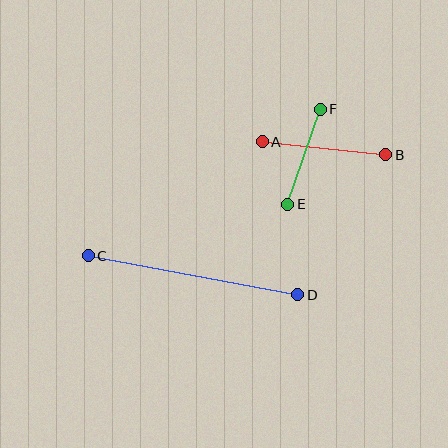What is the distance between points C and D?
The distance is approximately 213 pixels.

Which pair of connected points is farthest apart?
Points C and D are farthest apart.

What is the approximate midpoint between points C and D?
The midpoint is at approximately (193, 275) pixels.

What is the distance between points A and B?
The distance is approximately 124 pixels.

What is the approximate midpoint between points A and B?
The midpoint is at approximately (324, 148) pixels.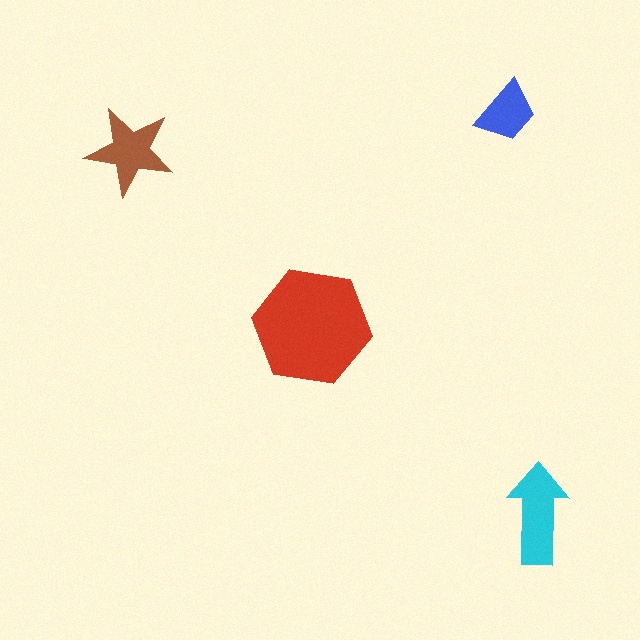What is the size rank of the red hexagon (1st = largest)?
1st.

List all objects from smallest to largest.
The blue trapezoid, the brown star, the cyan arrow, the red hexagon.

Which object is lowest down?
The cyan arrow is bottommost.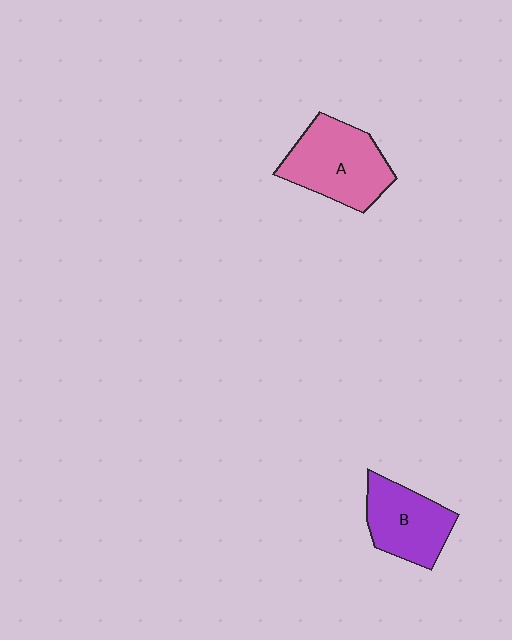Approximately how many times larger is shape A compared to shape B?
Approximately 1.2 times.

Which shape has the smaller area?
Shape B (purple).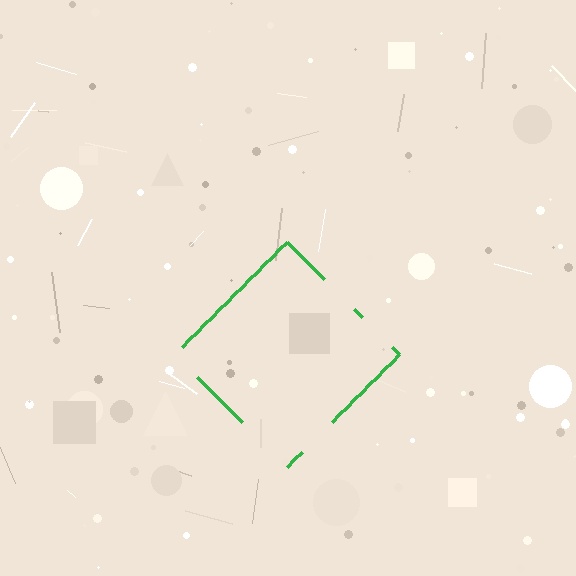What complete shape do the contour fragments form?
The contour fragments form a diamond.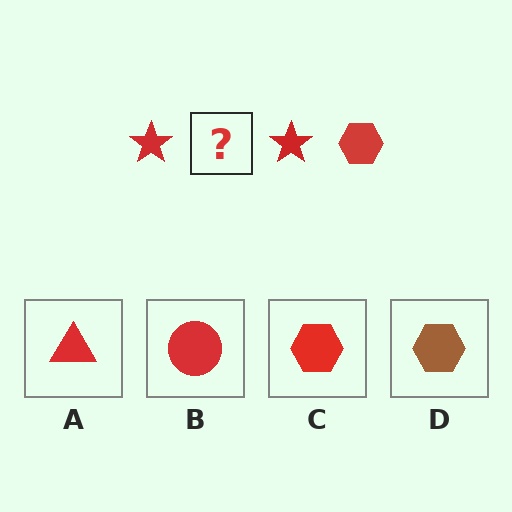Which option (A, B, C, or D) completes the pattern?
C.